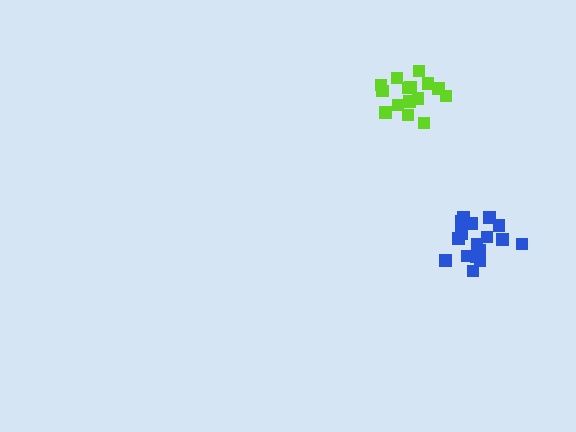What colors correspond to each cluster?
The clusters are colored: lime, blue.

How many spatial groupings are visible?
There are 2 spatial groupings.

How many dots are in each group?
Group 1: 15 dots, Group 2: 17 dots (32 total).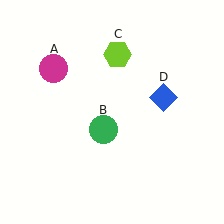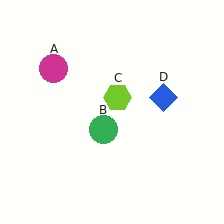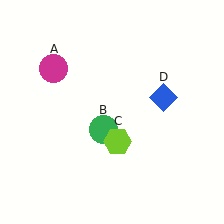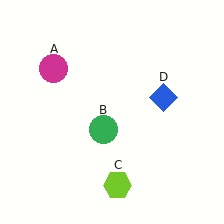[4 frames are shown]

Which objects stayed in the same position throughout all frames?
Magenta circle (object A) and green circle (object B) and blue diamond (object D) remained stationary.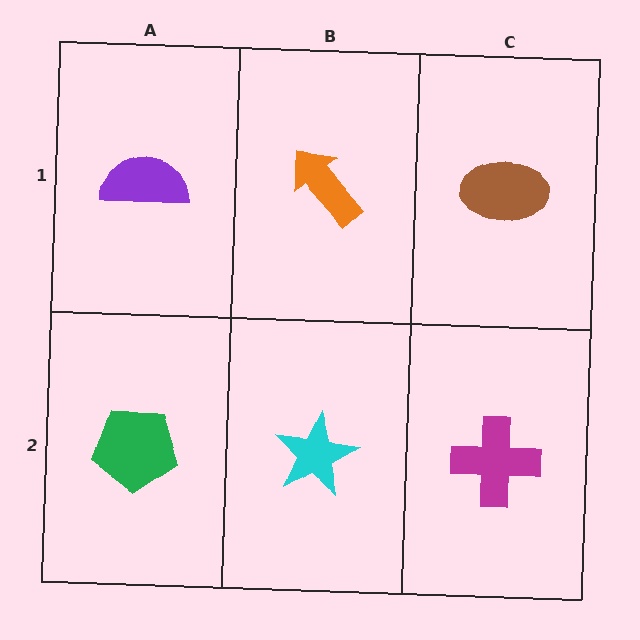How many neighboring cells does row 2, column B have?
3.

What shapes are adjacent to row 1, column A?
A green pentagon (row 2, column A), an orange arrow (row 1, column B).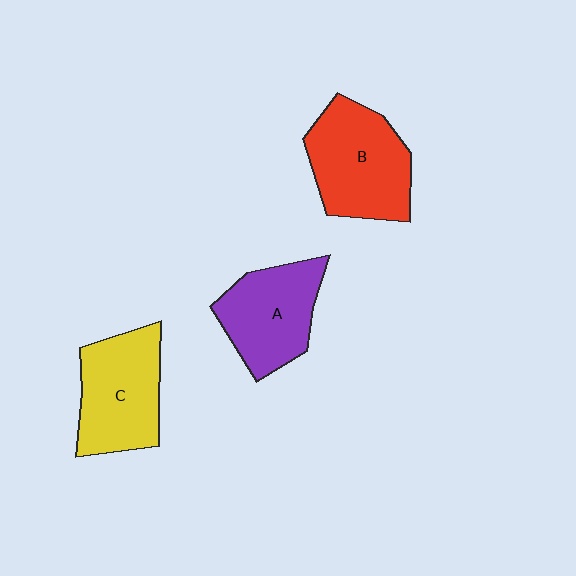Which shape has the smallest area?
Shape A (purple).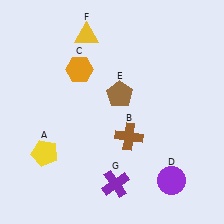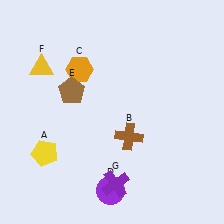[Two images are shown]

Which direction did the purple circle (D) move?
The purple circle (D) moved left.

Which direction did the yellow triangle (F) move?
The yellow triangle (F) moved left.